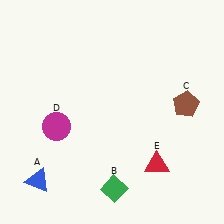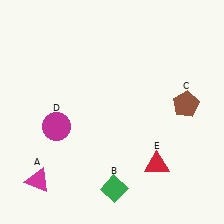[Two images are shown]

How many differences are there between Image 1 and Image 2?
There is 1 difference between the two images.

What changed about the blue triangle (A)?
In Image 1, A is blue. In Image 2, it changed to magenta.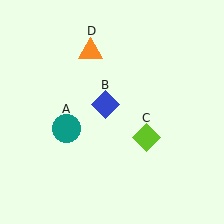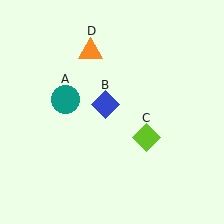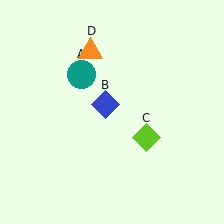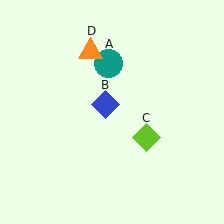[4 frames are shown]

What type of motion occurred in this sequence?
The teal circle (object A) rotated clockwise around the center of the scene.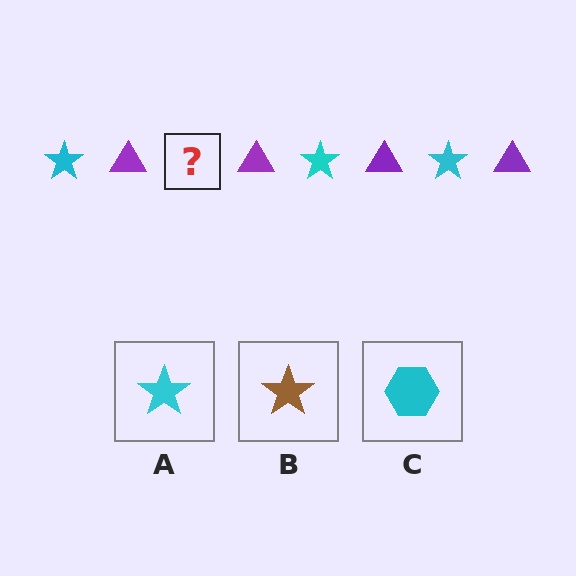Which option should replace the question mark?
Option A.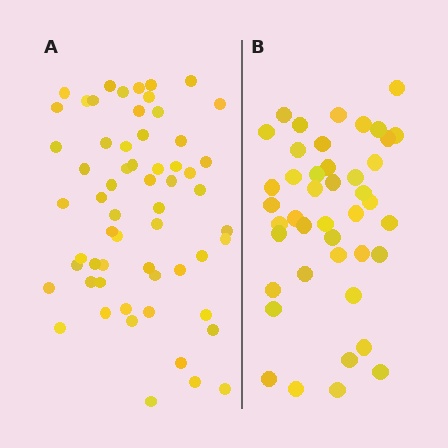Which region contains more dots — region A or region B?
Region A (the left region) has more dots.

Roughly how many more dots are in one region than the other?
Region A has approximately 15 more dots than region B.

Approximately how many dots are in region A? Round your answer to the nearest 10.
About 60 dots.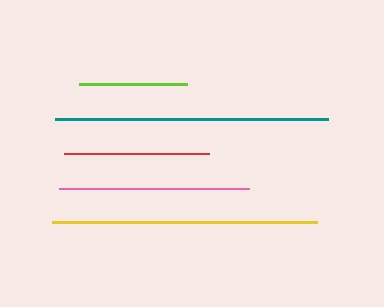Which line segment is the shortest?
The lime line is the shortest at approximately 108 pixels.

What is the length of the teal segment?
The teal segment is approximately 273 pixels long.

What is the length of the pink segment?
The pink segment is approximately 189 pixels long.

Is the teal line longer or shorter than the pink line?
The teal line is longer than the pink line.